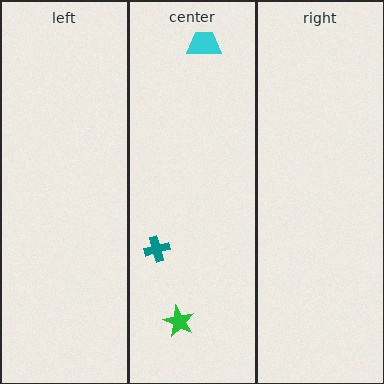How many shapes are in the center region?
3.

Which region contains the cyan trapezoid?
The center region.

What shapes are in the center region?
The teal cross, the cyan trapezoid, the green star.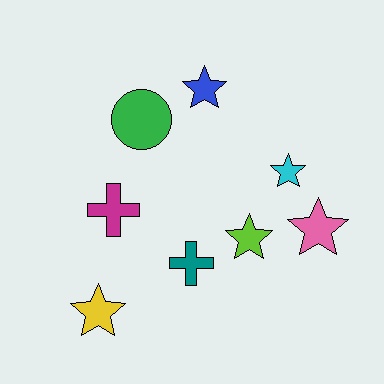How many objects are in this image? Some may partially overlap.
There are 8 objects.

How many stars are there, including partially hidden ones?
There are 5 stars.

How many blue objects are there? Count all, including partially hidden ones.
There is 1 blue object.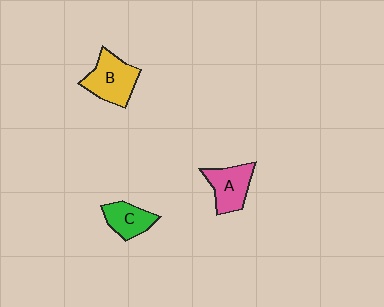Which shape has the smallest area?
Shape C (green).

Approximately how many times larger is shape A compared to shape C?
Approximately 1.2 times.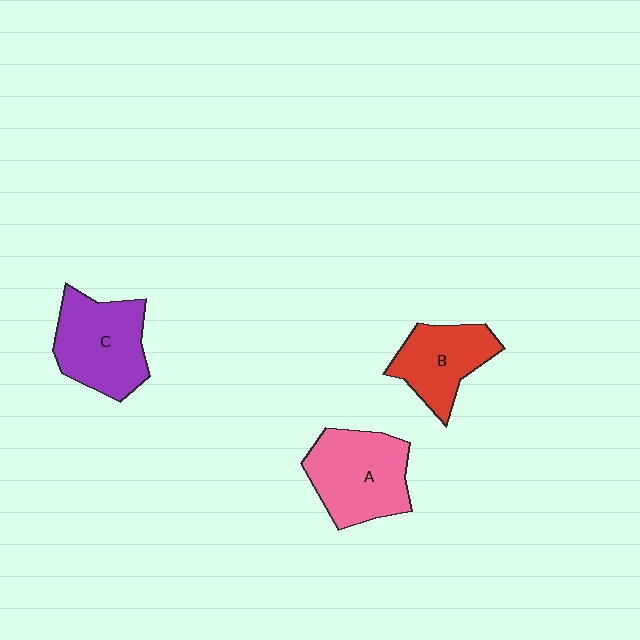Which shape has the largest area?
Shape A (pink).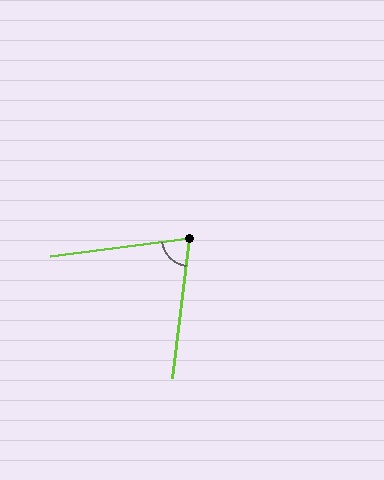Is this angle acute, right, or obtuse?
It is acute.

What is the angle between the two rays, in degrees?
Approximately 76 degrees.